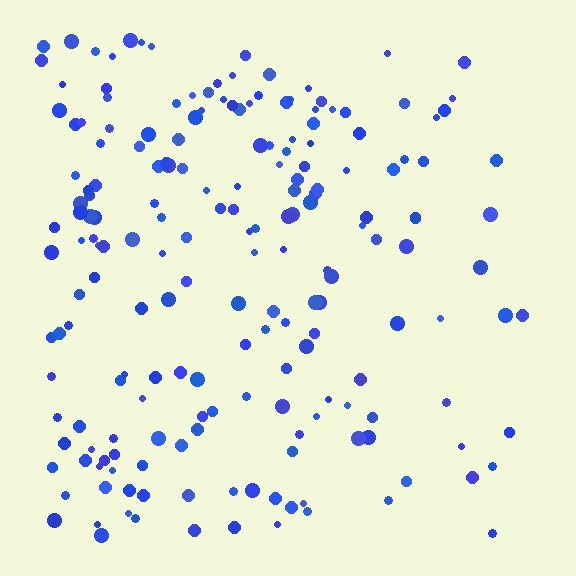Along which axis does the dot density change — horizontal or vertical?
Horizontal.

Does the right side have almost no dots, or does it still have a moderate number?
Still a moderate number, just noticeably fewer than the left.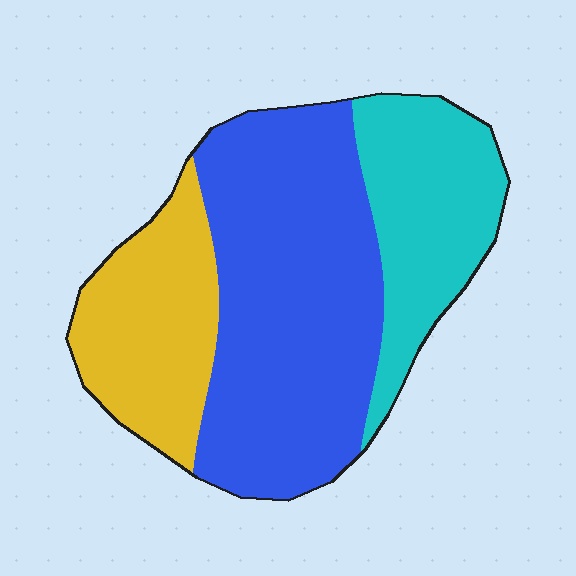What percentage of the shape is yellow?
Yellow covers 24% of the shape.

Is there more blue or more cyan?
Blue.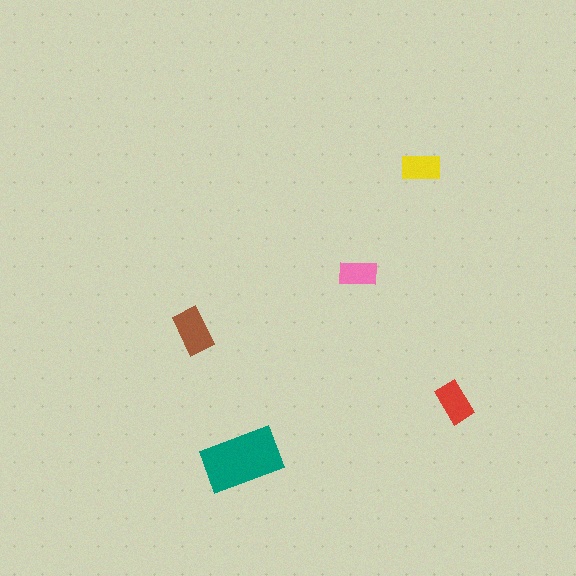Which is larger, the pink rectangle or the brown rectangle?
The brown one.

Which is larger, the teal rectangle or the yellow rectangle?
The teal one.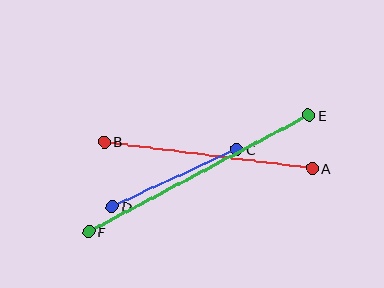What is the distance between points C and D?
The distance is approximately 137 pixels.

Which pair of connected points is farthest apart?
Points E and F are farthest apart.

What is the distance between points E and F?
The distance is approximately 249 pixels.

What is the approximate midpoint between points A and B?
The midpoint is at approximately (208, 155) pixels.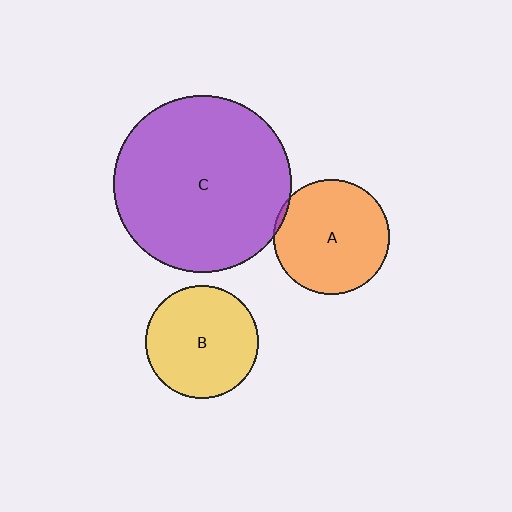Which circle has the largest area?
Circle C (purple).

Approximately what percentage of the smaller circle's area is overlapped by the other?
Approximately 5%.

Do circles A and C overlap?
Yes.